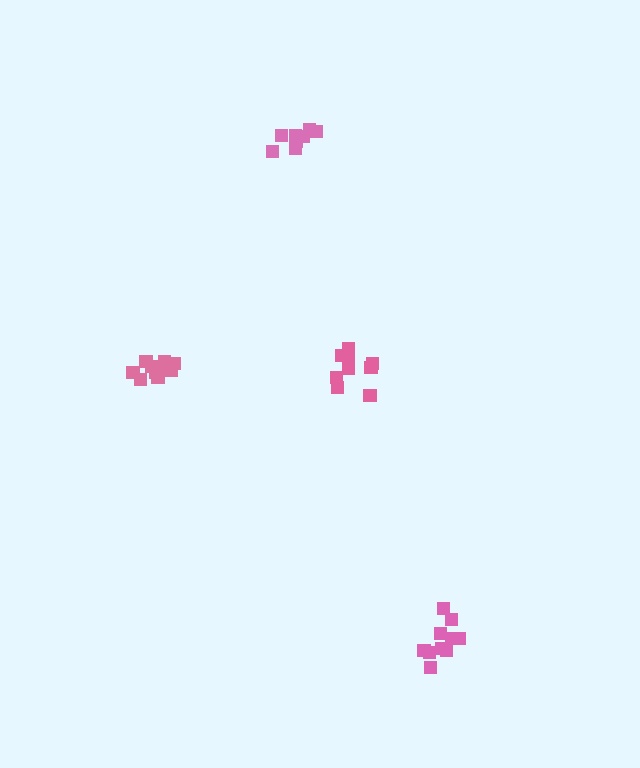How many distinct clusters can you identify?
There are 4 distinct clusters.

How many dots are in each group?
Group 1: 11 dots, Group 2: 12 dots, Group 3: 9 dots, Group 4: 8 dots (40 total).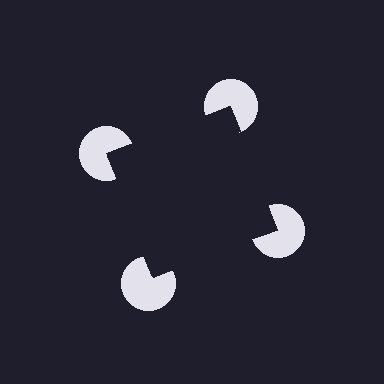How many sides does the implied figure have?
4 sides.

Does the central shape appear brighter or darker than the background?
It typically appears slightly darker than the background, even though no actual brightness change is drawn.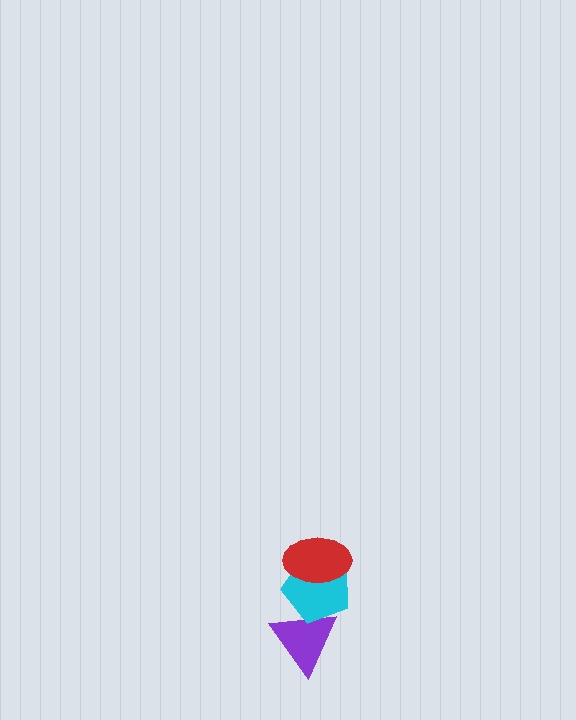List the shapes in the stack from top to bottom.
From top to bottom: the red ellipse, the cyan pentagon, the purple triangle.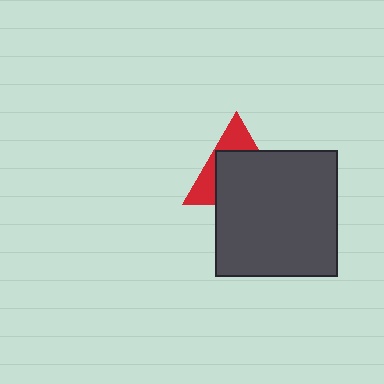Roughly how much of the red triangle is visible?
A small part of it is visible (roughly 36%).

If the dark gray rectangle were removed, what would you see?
You would see the complete red triangle.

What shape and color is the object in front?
The object in front is a dark gray rectangle.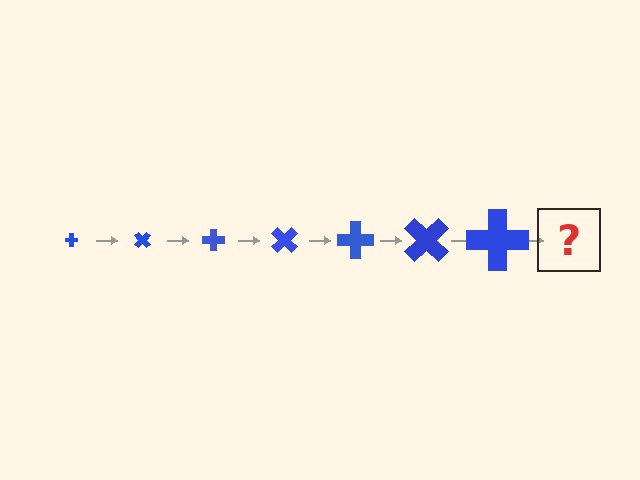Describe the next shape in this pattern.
It should be a cross, larger than the previous one and rotated 315 degrees from the start.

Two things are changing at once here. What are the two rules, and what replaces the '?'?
The two rules are that the cross grows larger each step and it rotates 45 degrees each step. The '?' should be a cross, larger than the previous one and rotated 315 degrees from the start.